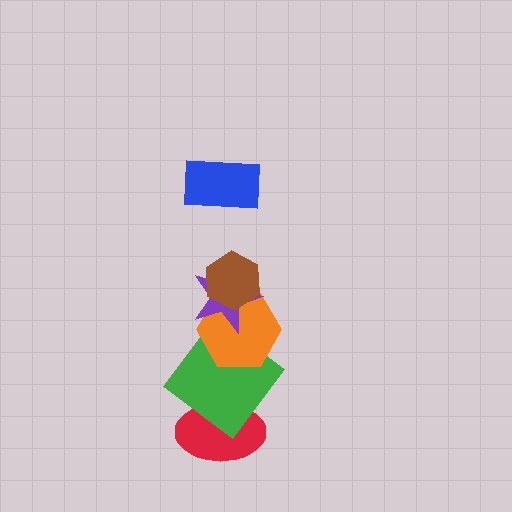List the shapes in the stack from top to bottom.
From top to bottom: the blue rectangle, the brown hexagon, the purple star, the orange hexagon, the green diamond, the red ellipse.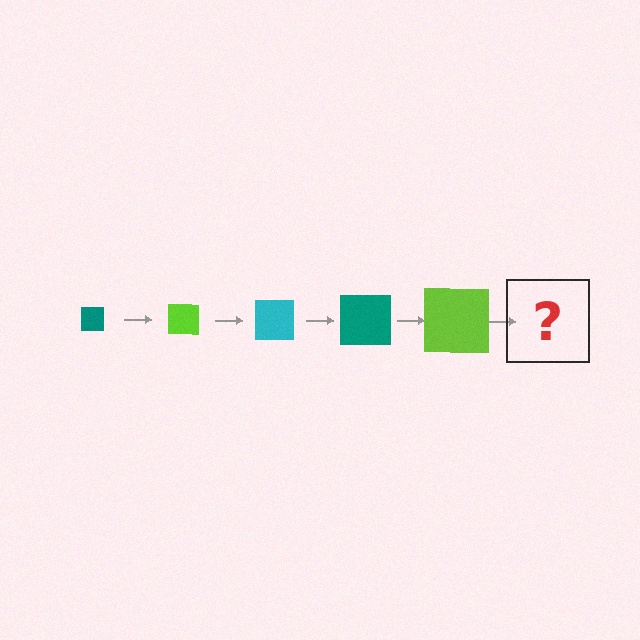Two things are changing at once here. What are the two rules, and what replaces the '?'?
The two rules are that the square grows larger each step and the color cycles through teal, lime, and cyan. The '?' should be a cyan square, larger than the previous one.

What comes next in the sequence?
The next element should be a cyan square, larger than the previous one.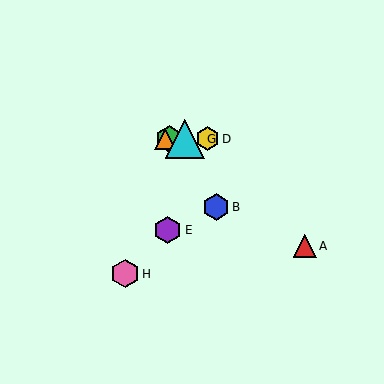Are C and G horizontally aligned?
Yes, both are at y≈139.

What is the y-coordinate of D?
Object D is at y≈139.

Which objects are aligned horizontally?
Objects C, D, F, G are aligned horizontally.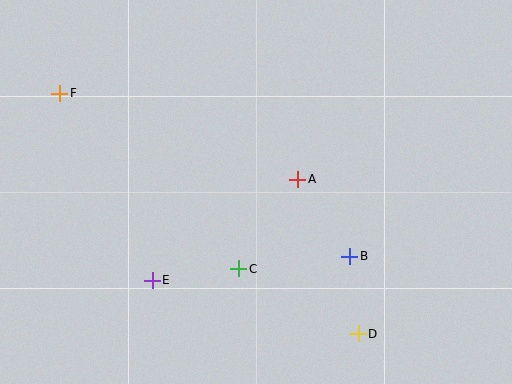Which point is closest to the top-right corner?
Point A is closest to the top-right corner.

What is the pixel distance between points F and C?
The distance between F and C is 250 pixels.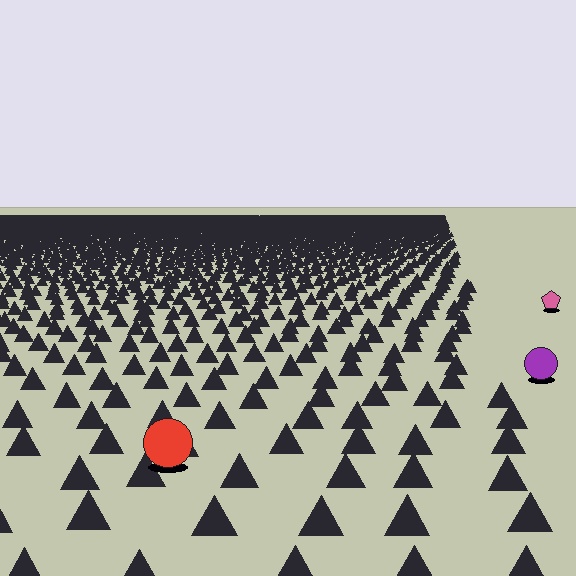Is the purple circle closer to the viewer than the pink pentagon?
Yes. The purple circle is closer — you can tell from the texture gradient: the ground texture is coarser near it.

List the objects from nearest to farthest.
From nearest to farthest: the red circle, the purple circle, the pink pentagon.